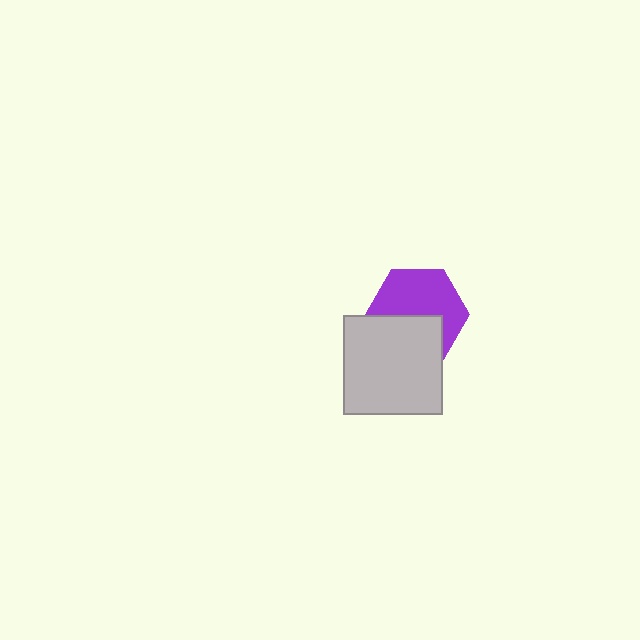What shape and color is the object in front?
The object in front is a light gray square.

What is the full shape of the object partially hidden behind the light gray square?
The partially hidden object is a purple hexagon.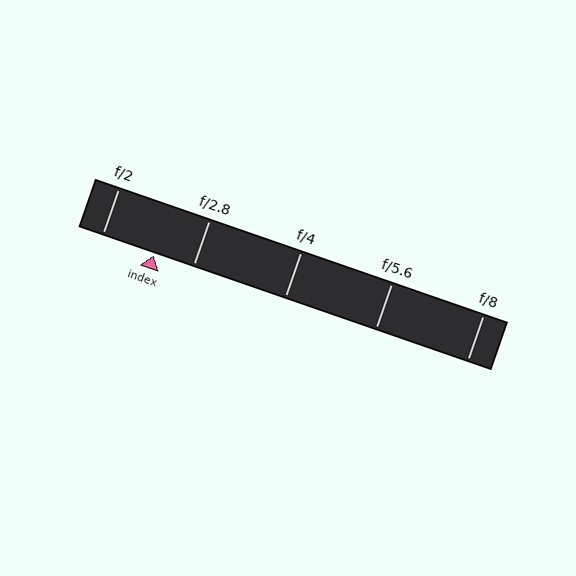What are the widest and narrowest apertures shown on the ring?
The widest aperture shown is f/2 and the narrowest is f/8.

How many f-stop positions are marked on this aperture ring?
There are 5 f-stop positions marked.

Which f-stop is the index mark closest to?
The index mark is closest to f/2.8.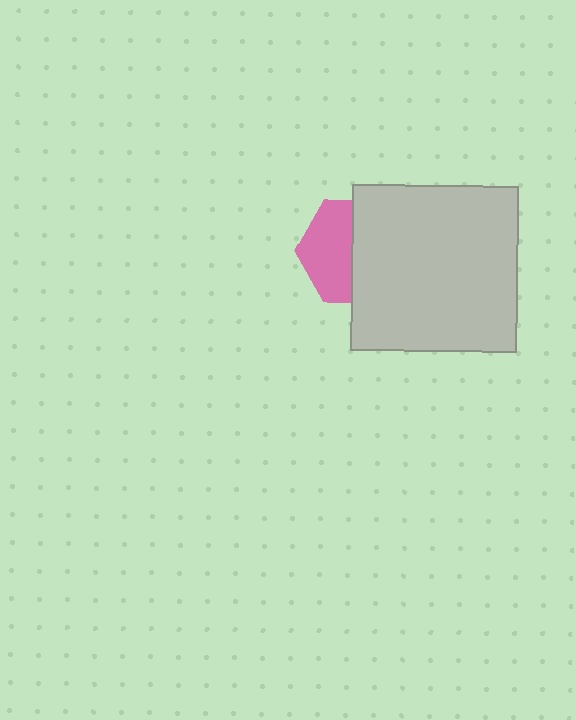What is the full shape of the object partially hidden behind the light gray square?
The partially hidden object is a pink hexagon.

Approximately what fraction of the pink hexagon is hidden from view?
Roughly 53% of the pink hexagon is hidden behind the light gray square.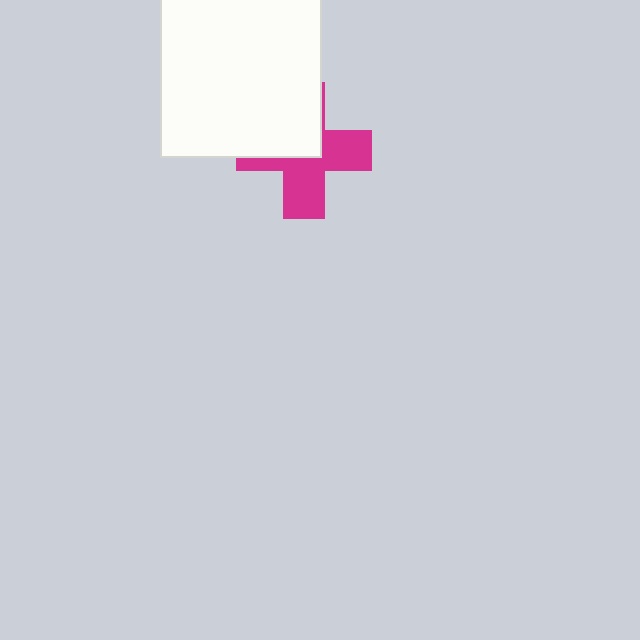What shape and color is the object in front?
The object in front is a white square.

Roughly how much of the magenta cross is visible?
About half of it is visible (roughly 57%).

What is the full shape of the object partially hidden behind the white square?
The partially hidden object is a magenta cross.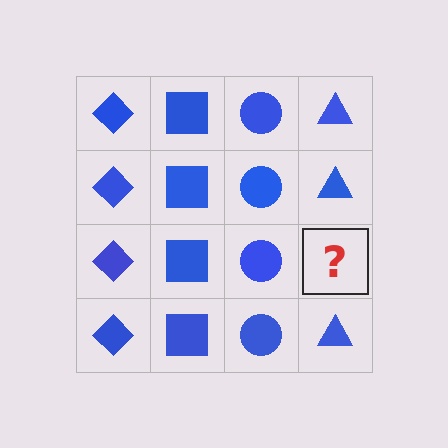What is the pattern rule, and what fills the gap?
The rule is that each column has a consistent shape. The gap should be filled with a blue triangle.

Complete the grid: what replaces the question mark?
The question mark should be replaced with a blue triangle.